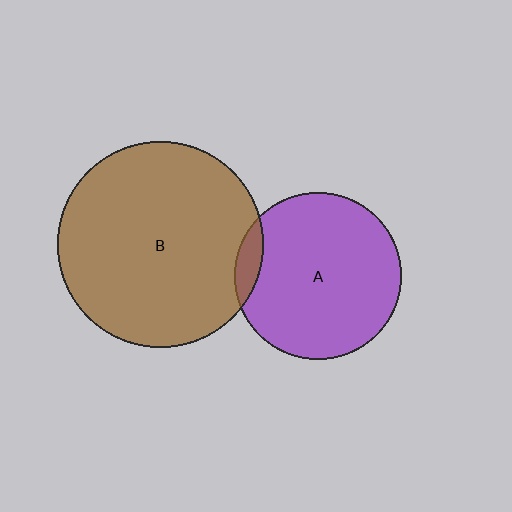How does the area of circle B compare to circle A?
Approximately 1.5 times.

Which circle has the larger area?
Circle B (brown).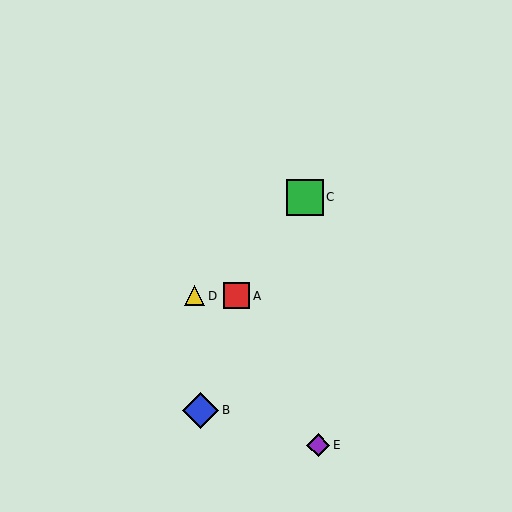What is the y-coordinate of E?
Object E is at y≈445.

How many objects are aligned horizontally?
2 objects (A, D) are aligned horizontally.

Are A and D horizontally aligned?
Yes, both are at y≈296.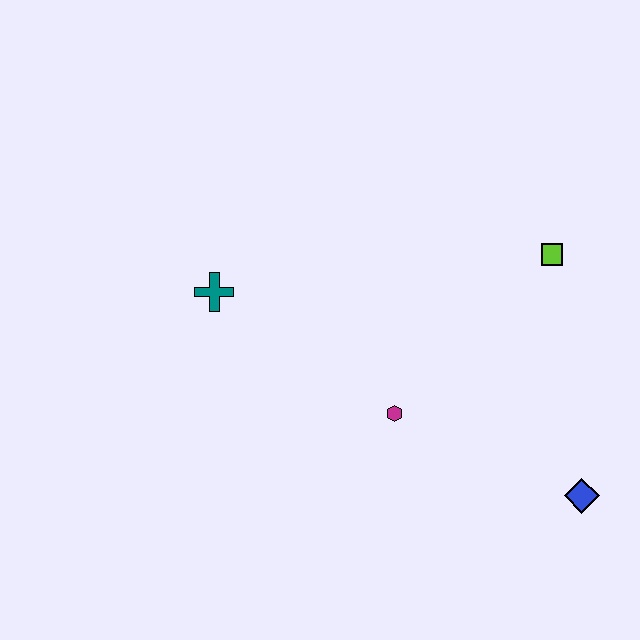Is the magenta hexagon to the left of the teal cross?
No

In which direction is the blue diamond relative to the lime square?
The blue diamond is below the lime square.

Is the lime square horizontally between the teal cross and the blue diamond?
Yes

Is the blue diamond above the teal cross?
No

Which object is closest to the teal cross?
The magenta hexagon is closest to the teal cross.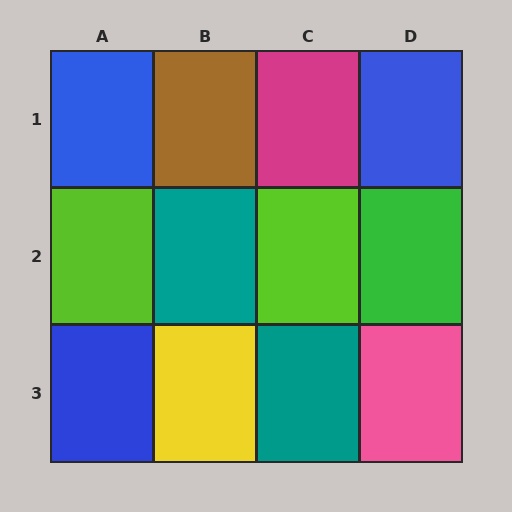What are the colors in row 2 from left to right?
Lime, teal, lime, green.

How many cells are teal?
2 cells are teal.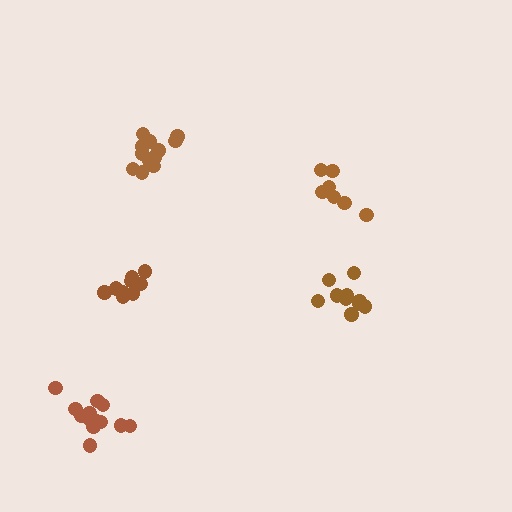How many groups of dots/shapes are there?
There are 5 groups.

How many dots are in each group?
Group 1: 9 dots, Group 2: 12 dots, Group 3: 10 dots, Group 4: 13 dots, Group 5: 7 dots (51 total).